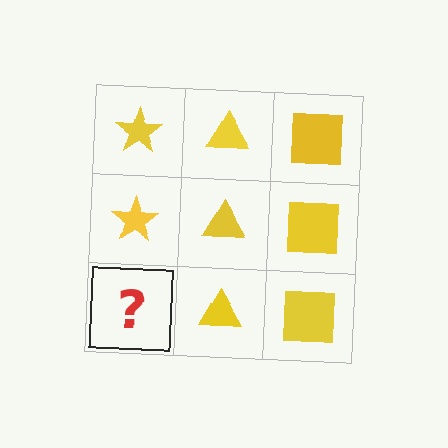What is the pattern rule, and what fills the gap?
The rule is that each column has a consistent shape. The gap should be filled with a yellow star.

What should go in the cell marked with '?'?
The missing cell should contain a yellow star.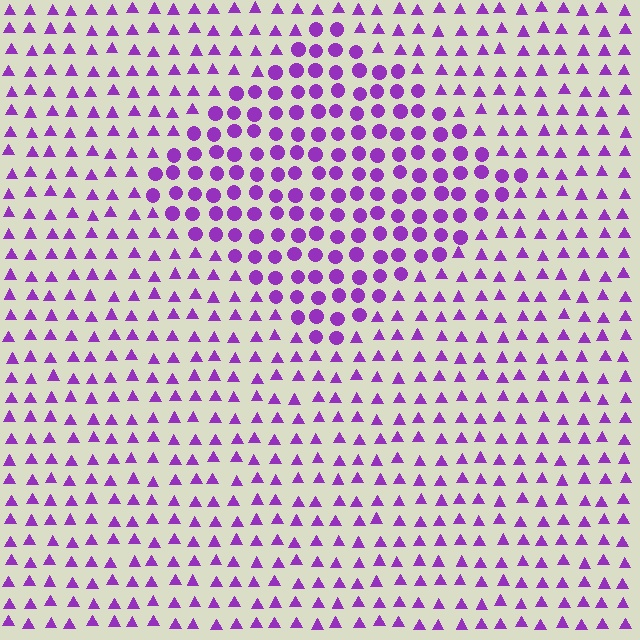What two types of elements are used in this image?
The image uses circles inside the diamond region and triangles outside it.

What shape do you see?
I see a diamond.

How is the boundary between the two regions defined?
The boundary is defined by a change in element shape: circles inside vs. triangles outside. All elements share the same color and spacing.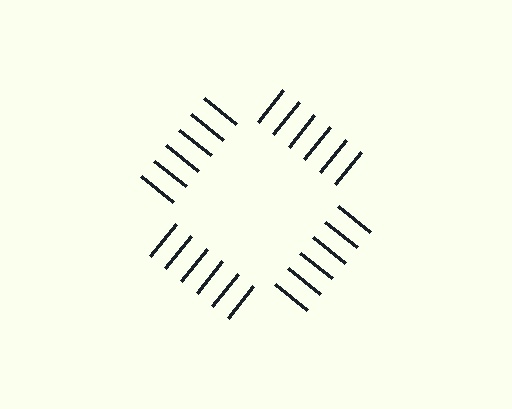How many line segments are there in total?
24 — 6 along each of the 4 edges.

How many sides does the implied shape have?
4 sides — the line-ends trace a square.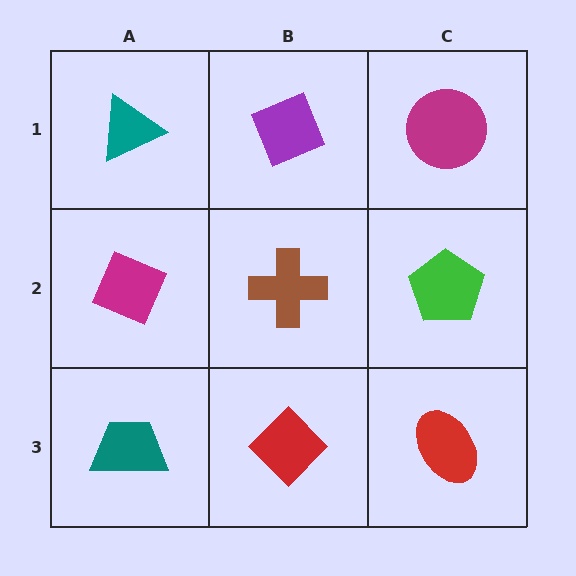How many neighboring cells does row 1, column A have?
2.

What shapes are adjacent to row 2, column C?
A magenta circle (row 1, column C), a red ellipse (row 3, column C), a brown cross (row 2, column B).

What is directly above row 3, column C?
A green pentagon.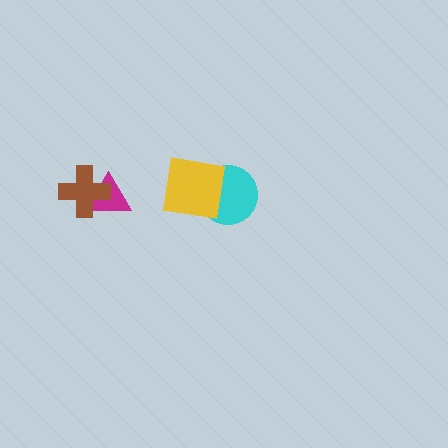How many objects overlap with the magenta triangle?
1 object overlaps with the magenta triangle.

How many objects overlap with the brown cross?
1 object overlaps with the brown cross.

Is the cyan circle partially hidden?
Yes, it is partially covered by another shape.